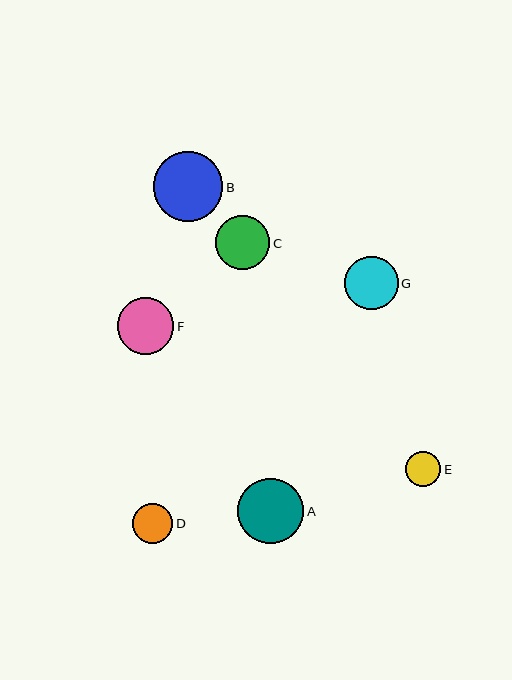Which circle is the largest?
Circle B is the largest with a size of approximately 70 pixels.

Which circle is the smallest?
Circle E is the smallest with a size of approximately 35 pixels.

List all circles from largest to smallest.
From largest to smallest: B, A, F, C, G, D, E.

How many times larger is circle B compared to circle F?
Circle B is approximately 1.2 times the size of circle F.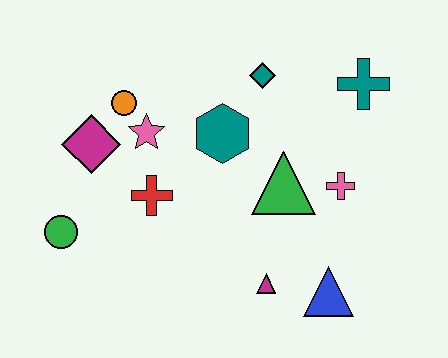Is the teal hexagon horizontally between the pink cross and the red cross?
Yes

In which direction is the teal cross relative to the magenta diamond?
The teal cross is to the right of the magenta diamond.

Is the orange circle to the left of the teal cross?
Yes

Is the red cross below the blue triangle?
No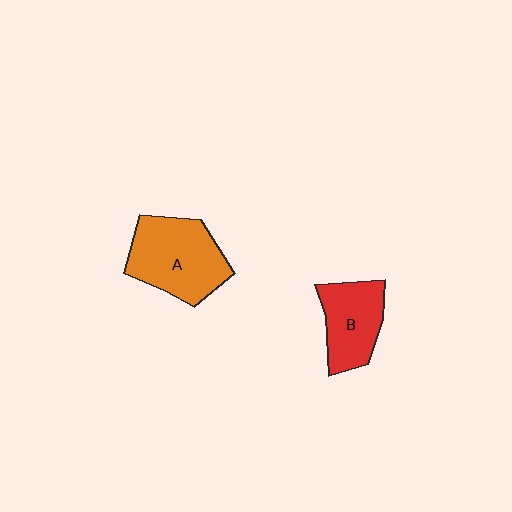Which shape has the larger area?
Shape A (orange).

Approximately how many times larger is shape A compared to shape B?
Approximately 1.4 times.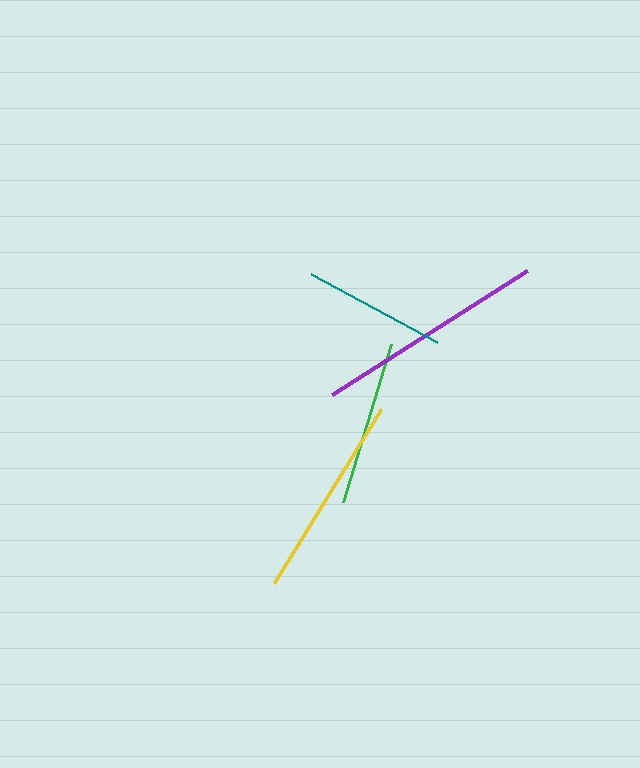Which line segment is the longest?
The purple line is the longest at approximately 231 pixels.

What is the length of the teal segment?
The teal segment is approximately 143 pixels long.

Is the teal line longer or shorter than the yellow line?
The yellow line is longer than the teal line.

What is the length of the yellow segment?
The yellow segment is approximately 204 pixels long.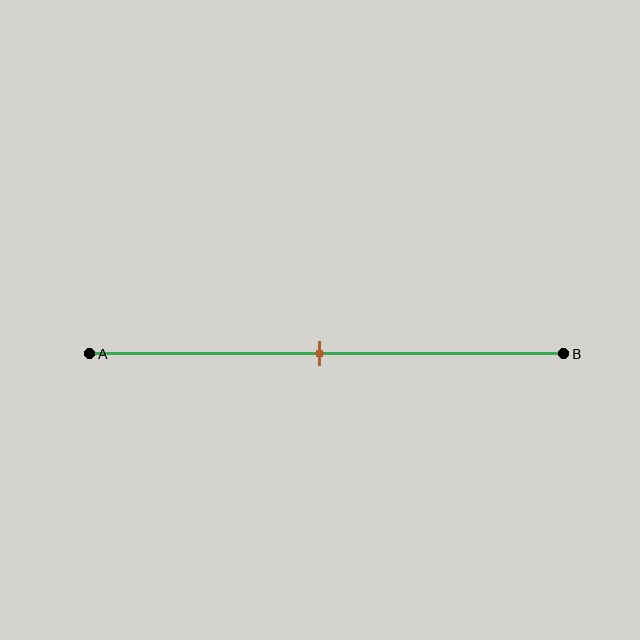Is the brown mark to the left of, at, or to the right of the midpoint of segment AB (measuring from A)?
The brown mark is approximately at the midpoint of segment AB.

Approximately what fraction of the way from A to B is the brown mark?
The brown mark is approximately 50% of the way from A to B.